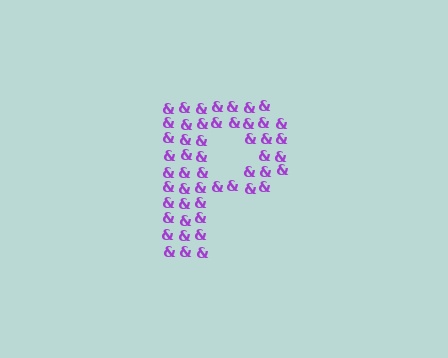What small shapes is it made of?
It is made of small ampersands.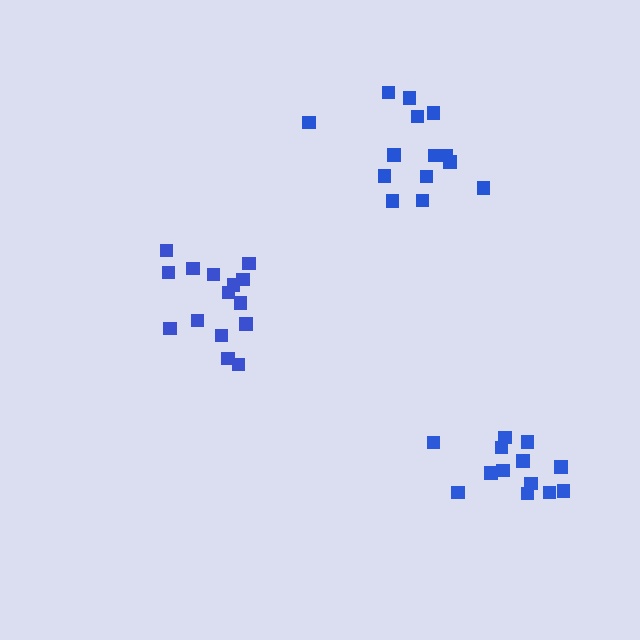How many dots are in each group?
Group 1: 14 dots, Group 2: 15 dots, Group 3: 13 dots (42 total).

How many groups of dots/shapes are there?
There are 3 groups.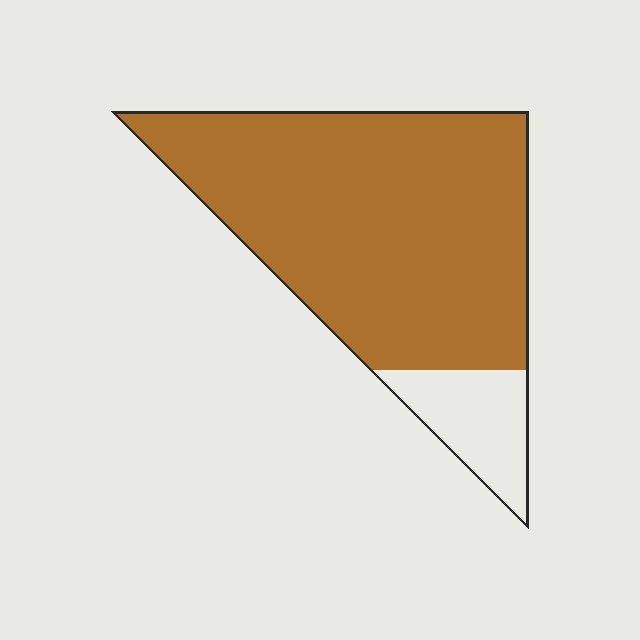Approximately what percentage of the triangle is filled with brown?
Approximately 85%.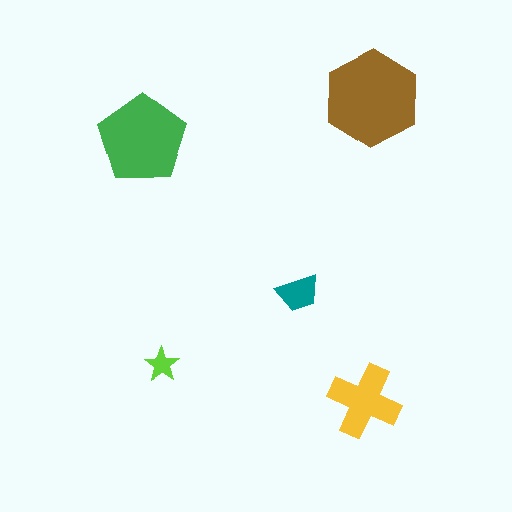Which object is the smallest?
The lime star.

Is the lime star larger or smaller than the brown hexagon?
Smaller.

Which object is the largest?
The brown hexagon.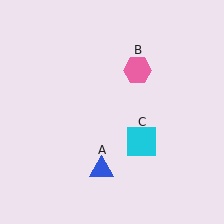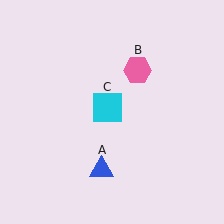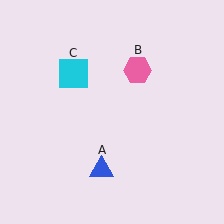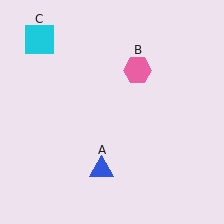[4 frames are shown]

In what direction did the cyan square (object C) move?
The cyan square (object C) moved up and to the left.